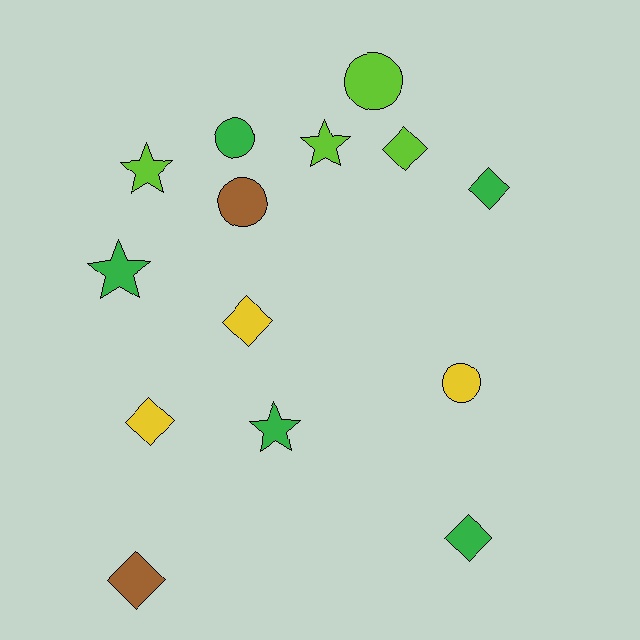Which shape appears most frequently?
Diamond, with 6 objects.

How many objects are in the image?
There are 14 objects.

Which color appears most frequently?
Green, with 5 objects.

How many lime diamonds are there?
There is 1 lime diamond.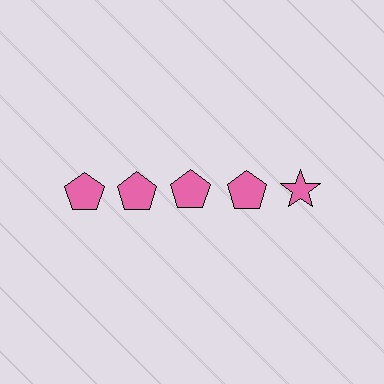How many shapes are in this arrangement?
There are 5 shapes arranged in a grid pattern.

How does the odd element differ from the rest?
It has a different shape: star instead of pentagon.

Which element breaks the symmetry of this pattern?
The pink star in the top row, rightmost column breaks the symmetry. All other shapes are pink pentagons.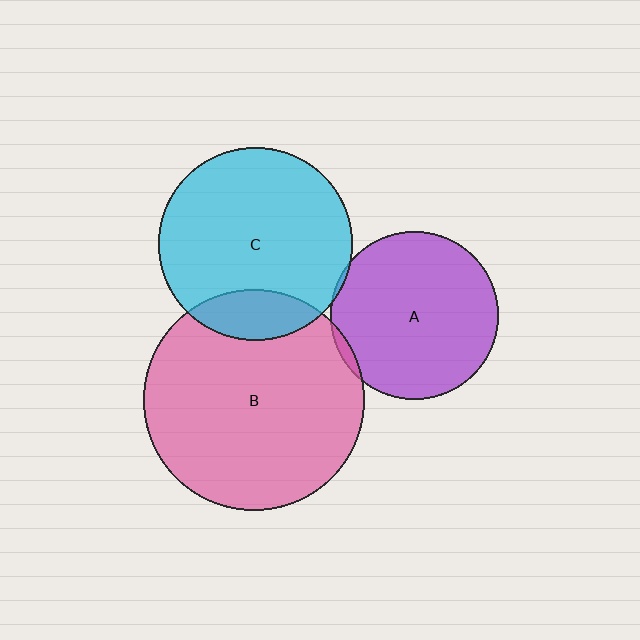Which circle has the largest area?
Circle B (pink).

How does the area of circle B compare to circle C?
Approximately 1.3 times.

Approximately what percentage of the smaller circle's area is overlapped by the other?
Approximately 15%.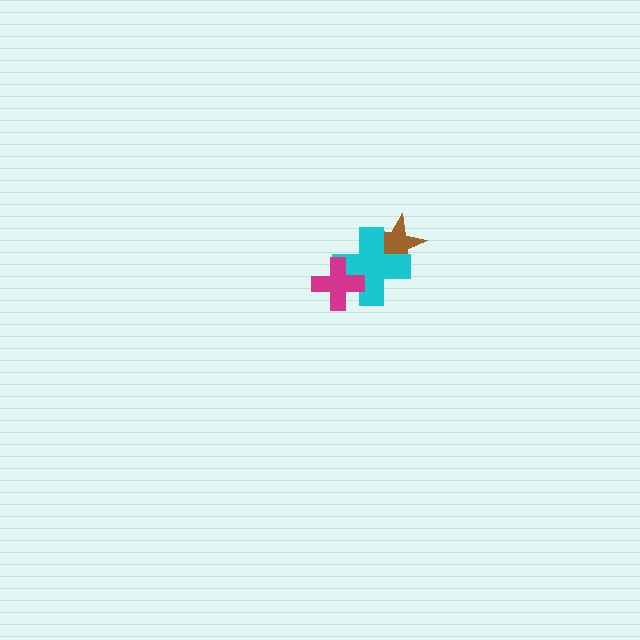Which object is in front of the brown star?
The cyan cross is in front of the brown star.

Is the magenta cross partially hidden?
No, no other shape covers it.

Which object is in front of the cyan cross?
The magenta cross is in front of the cyan cross.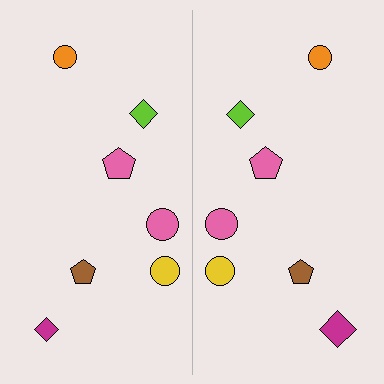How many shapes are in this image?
There are 14 shapes in this image.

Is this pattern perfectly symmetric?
No, the pattern is not perfectly symmetric. The magenta diamond on the right side has a different size than its mirror counterpart.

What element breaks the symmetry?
The magenta diamond on the right side has a different size than its mirror counterpart.